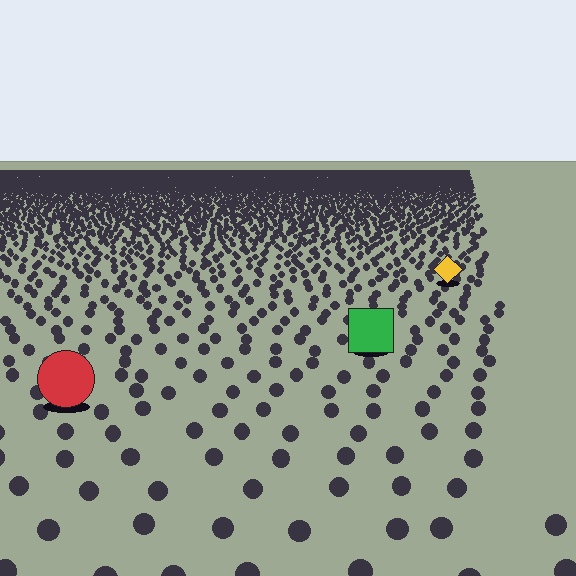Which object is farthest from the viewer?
The yellow diamond is farthest from the viewer. It appears smaller and the ground texture around it is denser.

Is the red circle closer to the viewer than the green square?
Yes. The red circle is closer — you can tell from the texture gradient: the ground texture is coarser near it.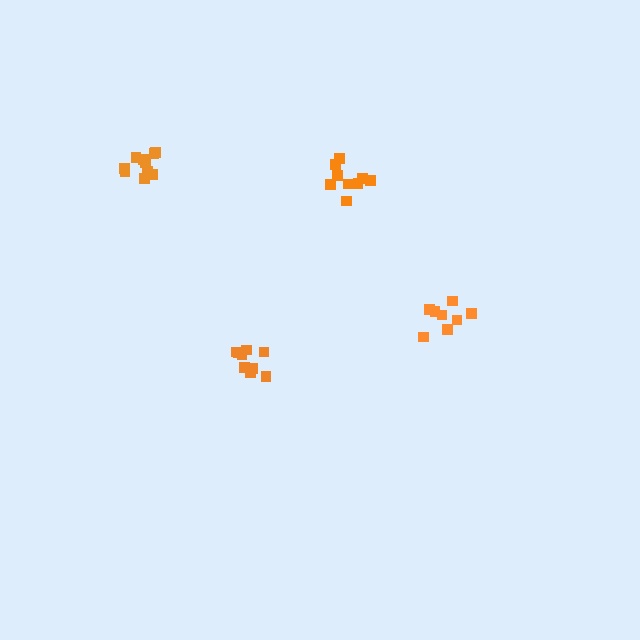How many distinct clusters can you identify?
There are 4 distinct clusters.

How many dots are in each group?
Group 1: 11 dots, Group 2: 8 dots, Group 3: 9 dots, Group 4: 9 dots (37 total).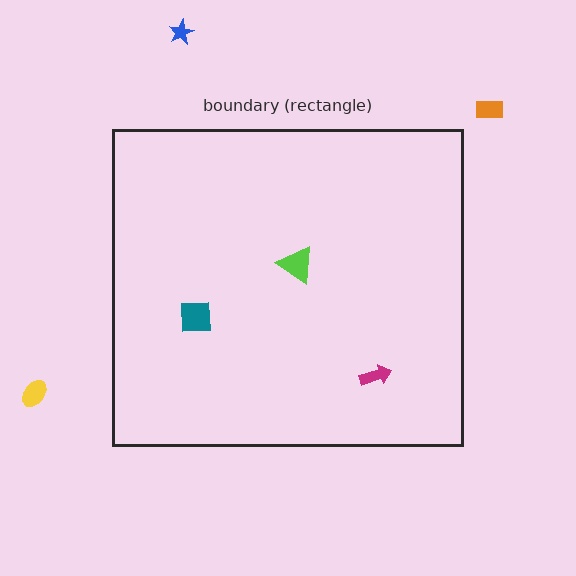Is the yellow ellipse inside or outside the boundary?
Outside.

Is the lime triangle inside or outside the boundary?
Inside.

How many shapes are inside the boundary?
3 inside, 3 outside.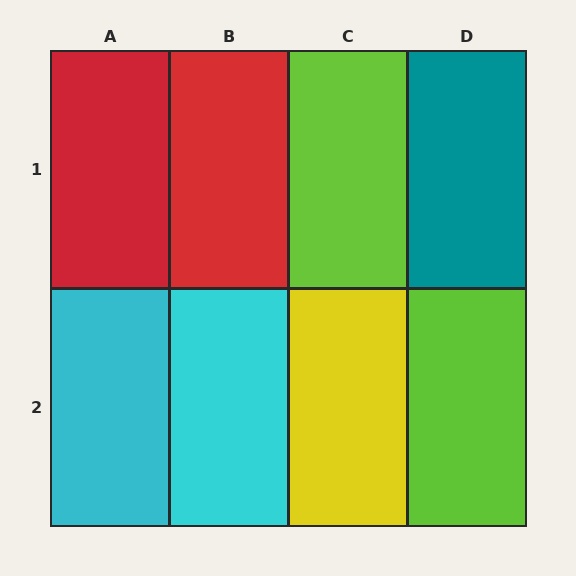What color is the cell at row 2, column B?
Cyan.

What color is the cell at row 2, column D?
Lime.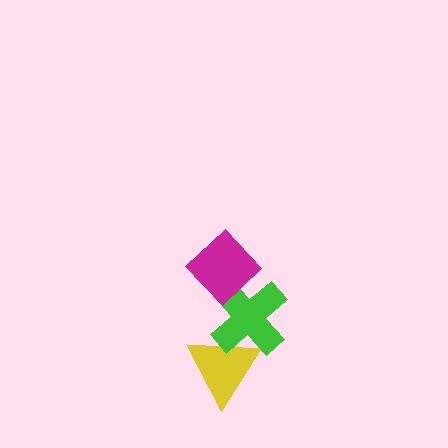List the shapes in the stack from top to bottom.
From top to bottom: the magenta diamond, the green cross, the yellow triangle.